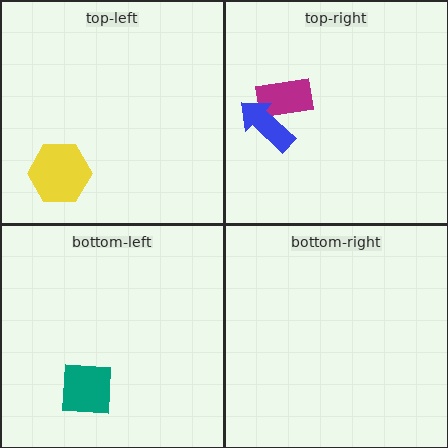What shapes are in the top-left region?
The yellow hexagon.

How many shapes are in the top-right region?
2.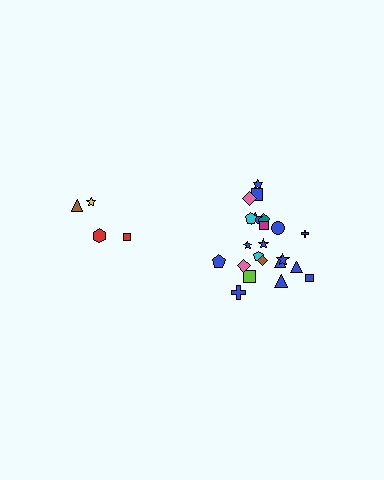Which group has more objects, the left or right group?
The right group.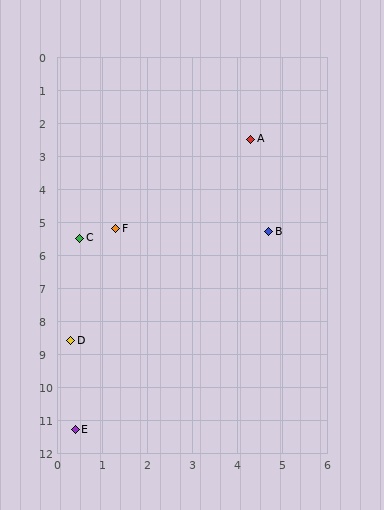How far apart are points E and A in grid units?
Points E and A are about 9.6 grid units apart.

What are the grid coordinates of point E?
Point E is at approximately (0.4, 11.3).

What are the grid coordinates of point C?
Point C is at approximately (0.5, 5.5).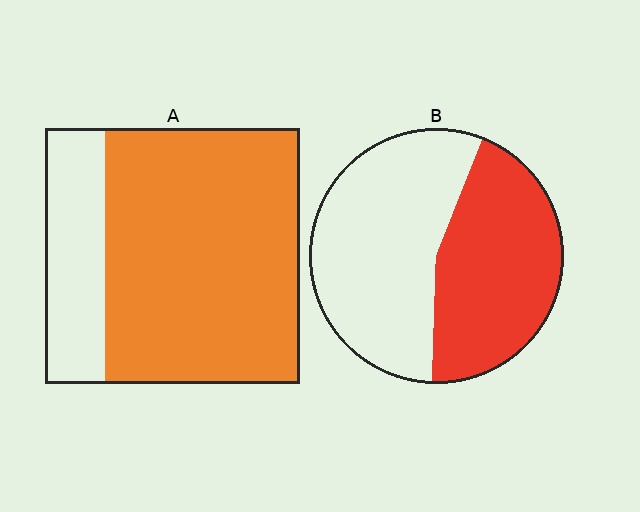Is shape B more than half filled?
No.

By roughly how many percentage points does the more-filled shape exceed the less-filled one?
By roughly 30 percentage points (A over B).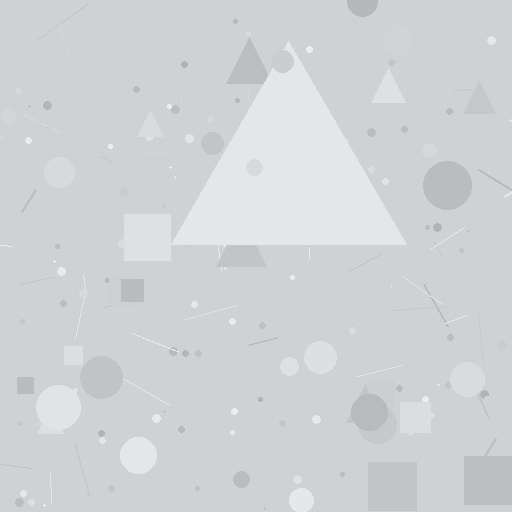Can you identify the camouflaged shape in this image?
The camouflaged shape is a triangle.